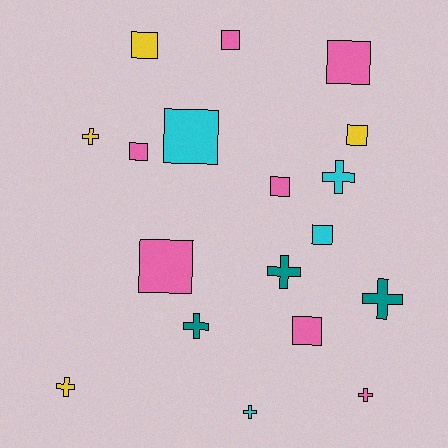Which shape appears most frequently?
Square, with 10 objects.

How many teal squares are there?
There are no teal squares.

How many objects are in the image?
There are 18 objects.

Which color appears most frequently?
Pink, with 7 objects.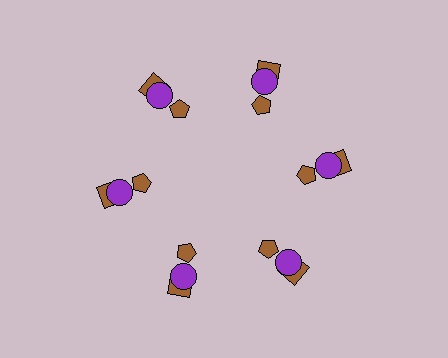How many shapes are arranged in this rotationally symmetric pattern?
There are 18 shapes, arranged in 6 groups of 3.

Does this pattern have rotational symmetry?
Yes, this pattern has 6-fold rotational symmetry. It looks the same after rotating 60 degrees around the center.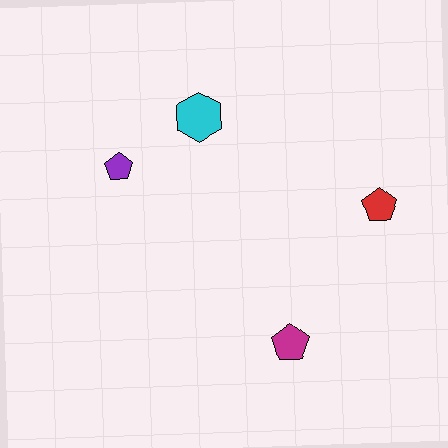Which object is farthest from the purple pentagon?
The red pentagon is farthest from the purple pentagon.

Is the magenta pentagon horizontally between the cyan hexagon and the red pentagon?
Yes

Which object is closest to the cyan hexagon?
The purple pentagon is closest to the cyan hexagon.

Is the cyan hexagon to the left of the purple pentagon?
No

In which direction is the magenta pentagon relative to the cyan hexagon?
The magenta pentagon is below the cyan hexagon.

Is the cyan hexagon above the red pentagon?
Yes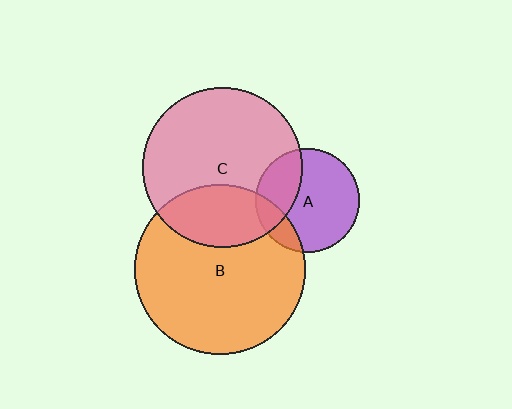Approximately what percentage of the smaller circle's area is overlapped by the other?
Approximately 30%.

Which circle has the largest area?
Circle B (orange).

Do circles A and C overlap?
Yes.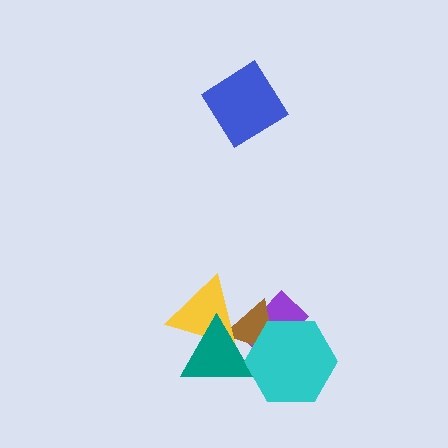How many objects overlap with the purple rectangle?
3 objects overlap with the purple rectangle.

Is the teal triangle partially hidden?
Yes, it is partially covered by another shape.